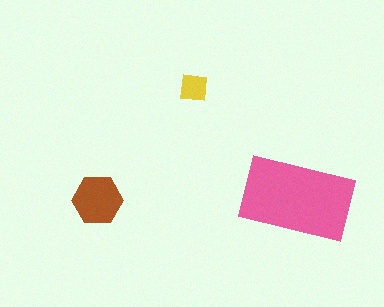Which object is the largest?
The pink rectangle.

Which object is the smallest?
The yellow square.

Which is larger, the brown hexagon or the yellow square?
The brown hexagon.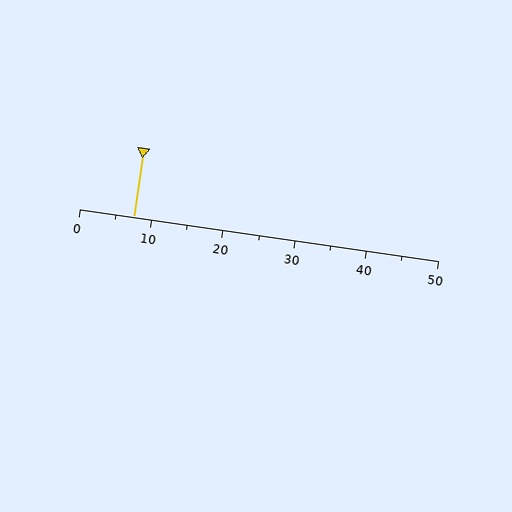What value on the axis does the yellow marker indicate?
The marker indicates approximately 7.5.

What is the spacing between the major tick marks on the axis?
The major ticks are spaced 10 apart.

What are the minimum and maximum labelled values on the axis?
The axis runs from 0 to 50.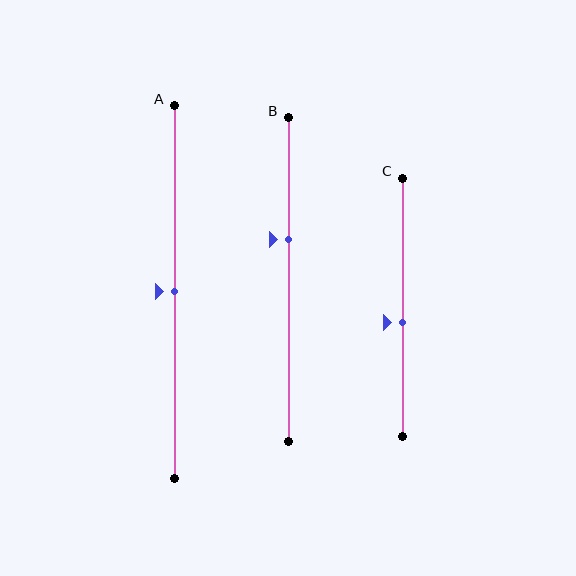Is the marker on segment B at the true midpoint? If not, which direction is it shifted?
No, the marker on segment B is shifted upward by about 13% of the segment length.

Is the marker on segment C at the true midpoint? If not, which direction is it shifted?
No, the marker on segment C is shifted downward by about 6% of the segment length.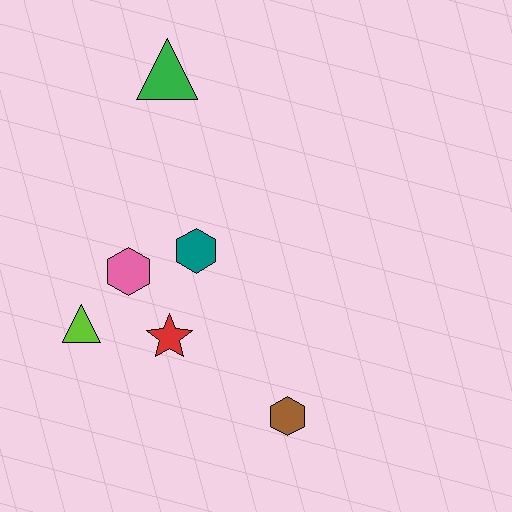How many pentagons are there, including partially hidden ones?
There are no pentagons.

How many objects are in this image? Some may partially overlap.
There are 6 objects.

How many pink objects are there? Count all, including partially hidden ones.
There is 1 pink object.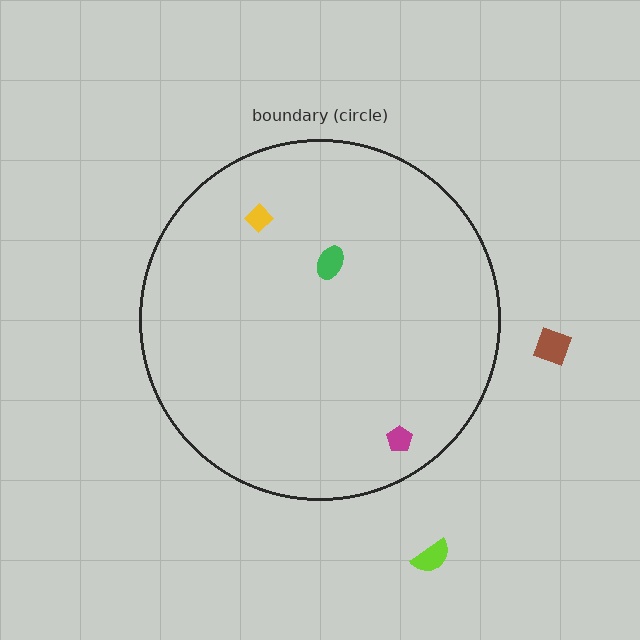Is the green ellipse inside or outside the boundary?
Inside.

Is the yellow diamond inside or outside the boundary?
Inside.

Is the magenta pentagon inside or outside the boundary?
Inside.